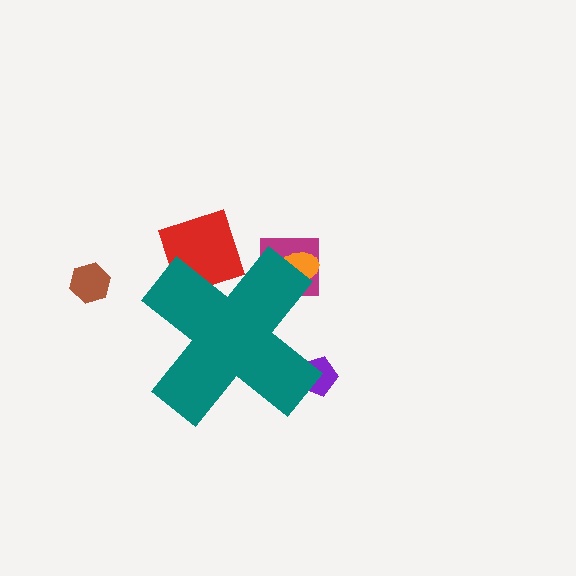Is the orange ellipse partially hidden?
Yes, the orange ellipse is partially hidden behind the teal cross.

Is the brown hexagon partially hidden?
No, the brown hexagon is fully visible.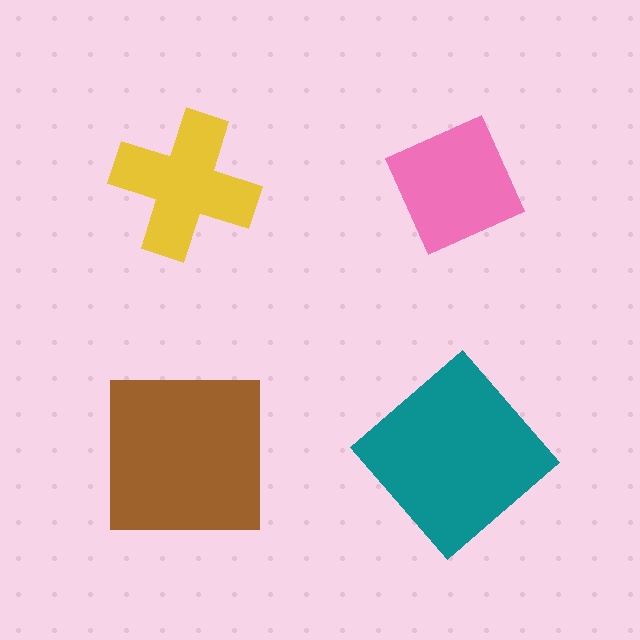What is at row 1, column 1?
A yellow cross.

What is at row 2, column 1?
A brown square.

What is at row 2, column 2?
A teal diamond.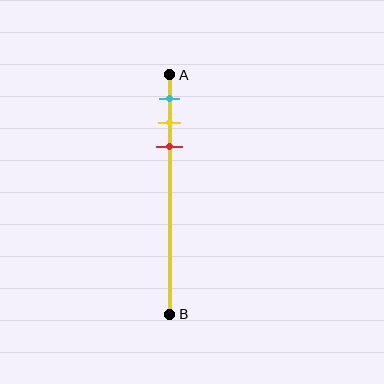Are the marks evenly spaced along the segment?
Yes, the marks are approximately evenly spaced.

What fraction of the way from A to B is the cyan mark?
The cyan mark is approximately 10% (0.1) of the way from A to B.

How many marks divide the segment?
There are 3 marks dividing the segment.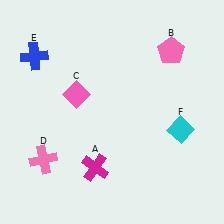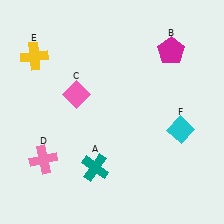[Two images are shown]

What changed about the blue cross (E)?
In Image 1, E is blue. In Image 2, it changed to yellow.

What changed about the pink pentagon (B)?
In Image 1, B is pink. In Image 2, it changed to magenta.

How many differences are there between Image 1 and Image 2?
There are 3 differences between the two images.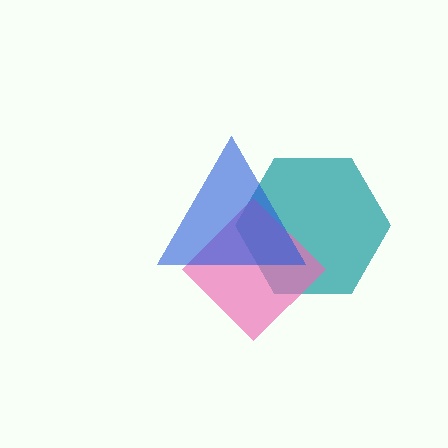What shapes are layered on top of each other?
The layered shapes are: a teal hexagon, a pink diamond, a blue triangle.